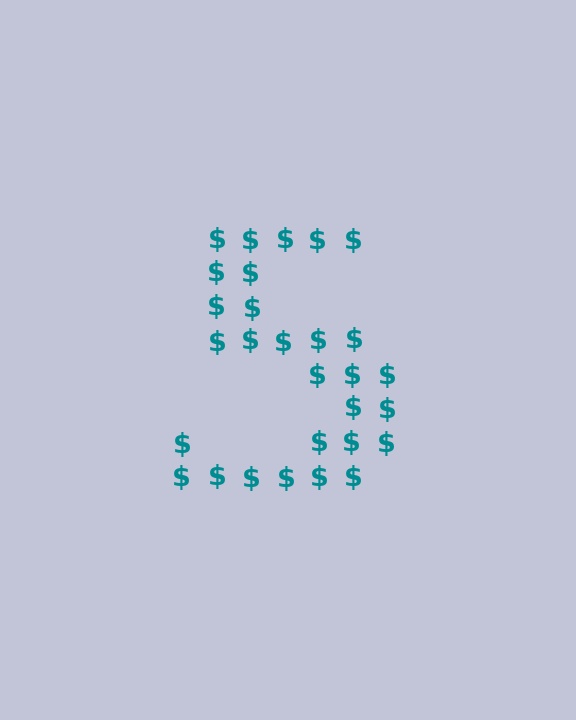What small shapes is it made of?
It is made of small dollar signs.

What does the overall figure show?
The overall figure shows the digit 5.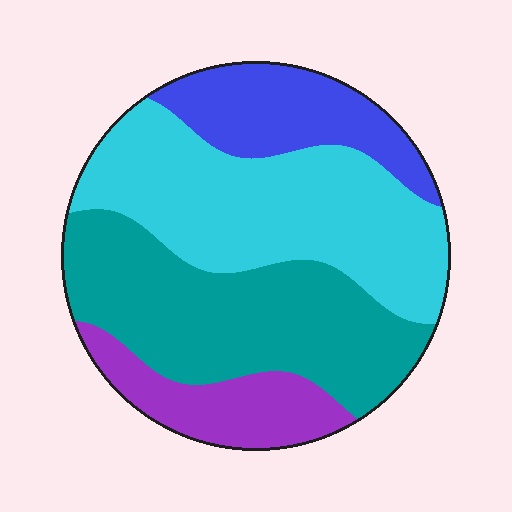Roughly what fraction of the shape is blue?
Blue covers around 15% of the shape.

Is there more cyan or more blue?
Cyan.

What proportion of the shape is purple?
Purple takes up about one eighth (1/8) of the shape.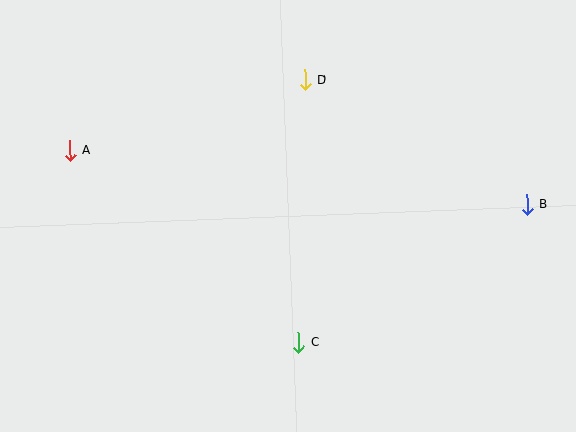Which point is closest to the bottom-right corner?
Point B is closest to the bottom-right corner.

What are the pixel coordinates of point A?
Point A is at (70, 150).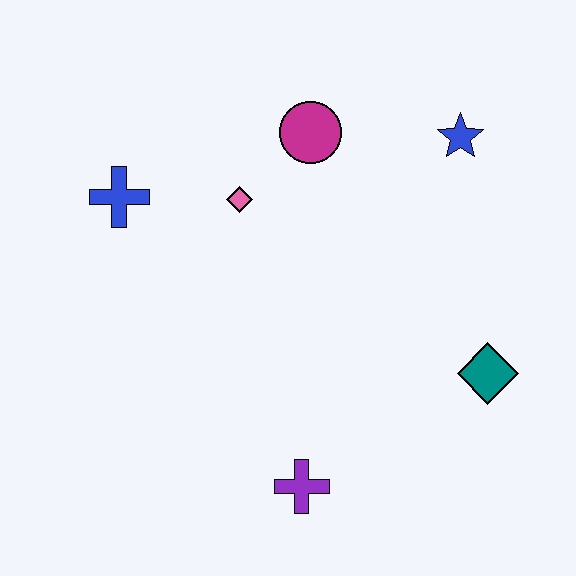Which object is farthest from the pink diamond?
The teal diamond is farthest from the pink diamond.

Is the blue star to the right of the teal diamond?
No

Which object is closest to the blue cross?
The pink diamond is closest to the blue cross.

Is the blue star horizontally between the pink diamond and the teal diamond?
Yes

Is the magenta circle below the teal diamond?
No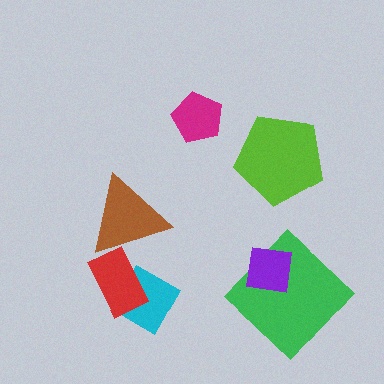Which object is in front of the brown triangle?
The red rectangle is in front of the brown triangle.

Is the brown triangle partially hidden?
Yes, it is partially covered by another shape.